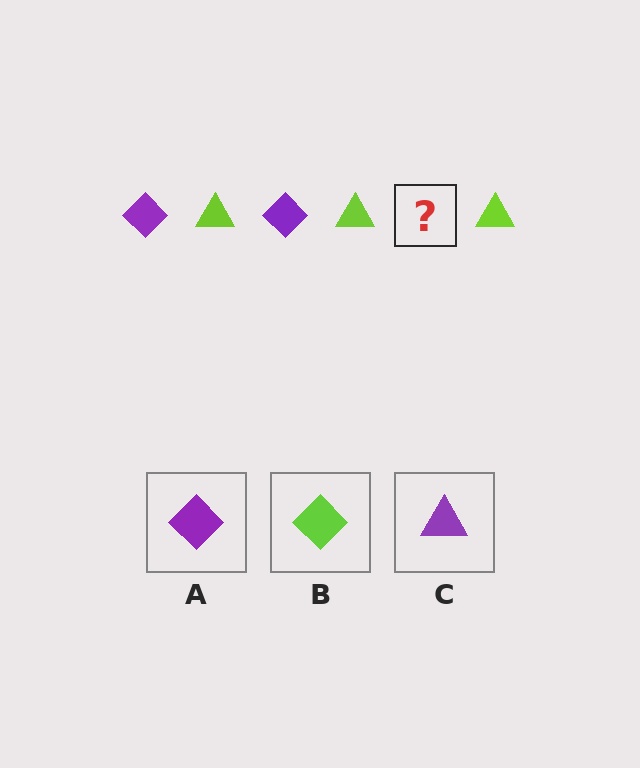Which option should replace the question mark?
Option A.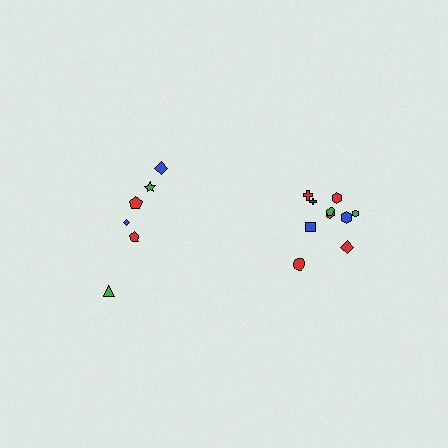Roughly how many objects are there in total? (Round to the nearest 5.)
Roughly 15 objects in total.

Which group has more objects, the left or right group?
The right group.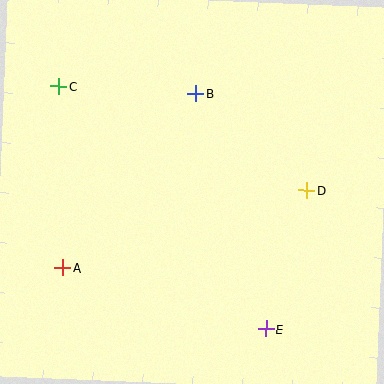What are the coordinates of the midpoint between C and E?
The midpoint between C and E is at (162, 207).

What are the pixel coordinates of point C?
Point C is at (59, 86).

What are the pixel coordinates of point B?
Point B is at (195, 93).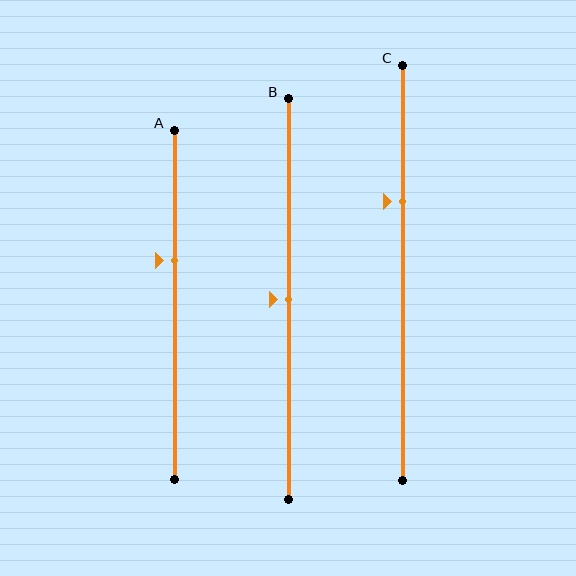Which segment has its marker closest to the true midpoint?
Segment B has its marker closest to the true midpoint.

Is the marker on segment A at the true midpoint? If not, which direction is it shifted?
No, the marker on segment A is shifted upward by about 13% of the segment length.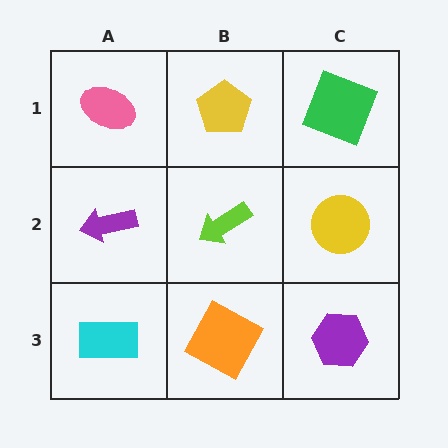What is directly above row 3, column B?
A lime arrow.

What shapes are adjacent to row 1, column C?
A yellow circle (row 2, column C), a yellow pentagon (row 1, column B).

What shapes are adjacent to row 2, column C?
A green square (row 1, column C), a purple hexagon (row 3, column C), a lime arrow (row 2, column B).